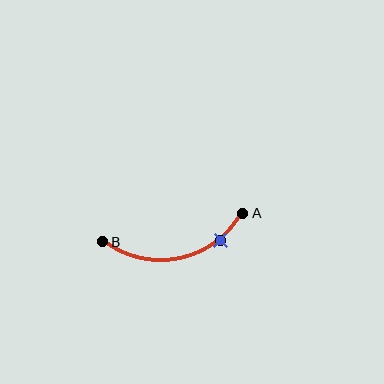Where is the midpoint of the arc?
The arc midpoint is the point on the curve farthest from the straight line joining A and B. It sits below that line.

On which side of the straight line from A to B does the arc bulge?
The arc bulges below the straight line connecting A and B.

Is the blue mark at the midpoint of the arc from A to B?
No. The blue mark lies on the arc but is closer to endpoint A. The arc midpoint would be at the point on the curve equidistant along the arc from both A and B.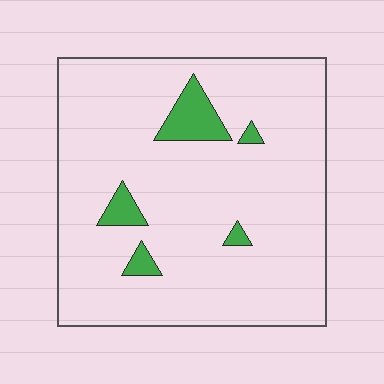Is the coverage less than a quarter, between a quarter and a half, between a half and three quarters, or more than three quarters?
Less than a quarter.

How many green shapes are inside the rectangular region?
5.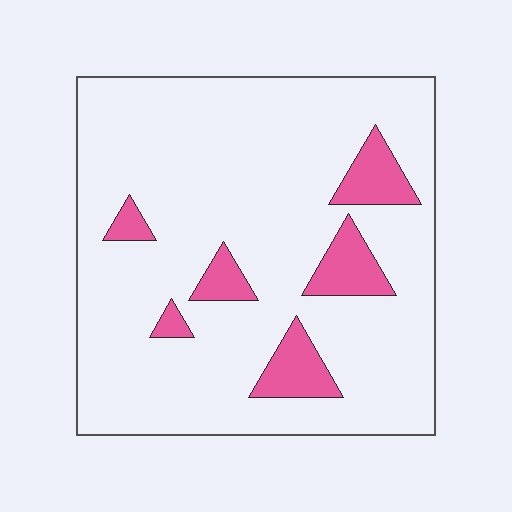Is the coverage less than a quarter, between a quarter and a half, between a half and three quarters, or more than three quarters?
Less than a quarter.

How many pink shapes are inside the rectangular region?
6.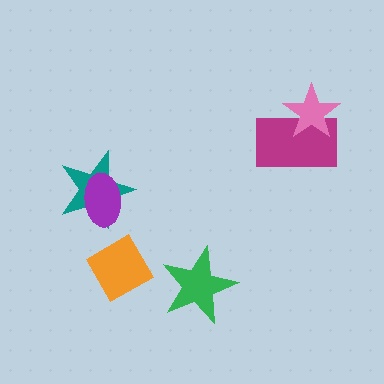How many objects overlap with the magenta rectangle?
1 object overlaps with the magenta rectangle.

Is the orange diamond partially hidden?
No, no other shape covers it.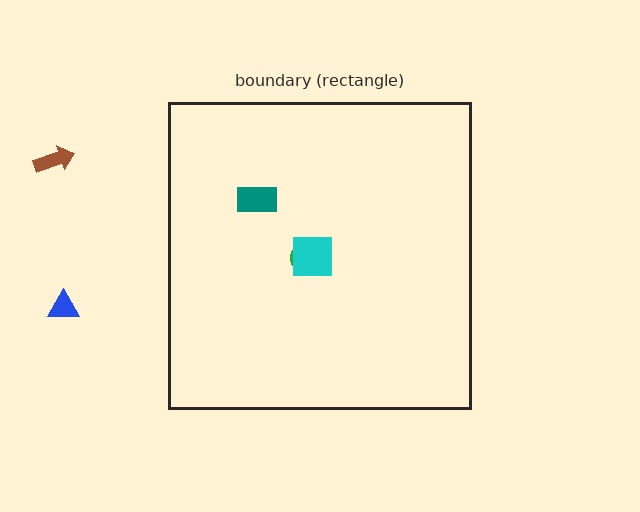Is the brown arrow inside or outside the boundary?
Outside.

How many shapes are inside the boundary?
3 inside, 2 outside.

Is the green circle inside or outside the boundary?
Inside.